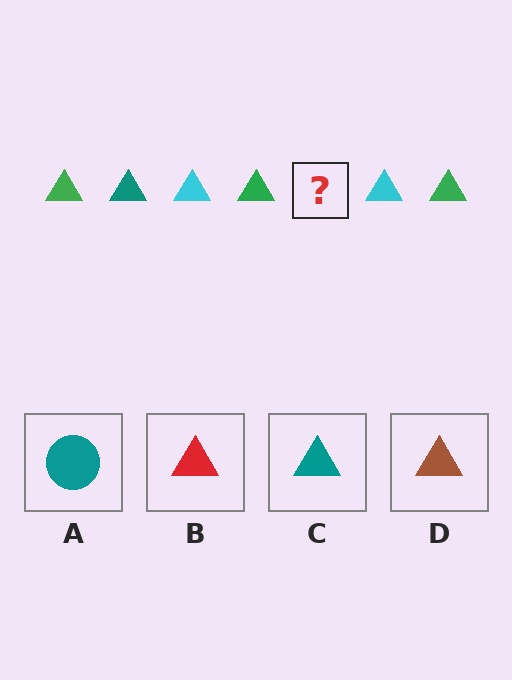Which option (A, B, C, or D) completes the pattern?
C.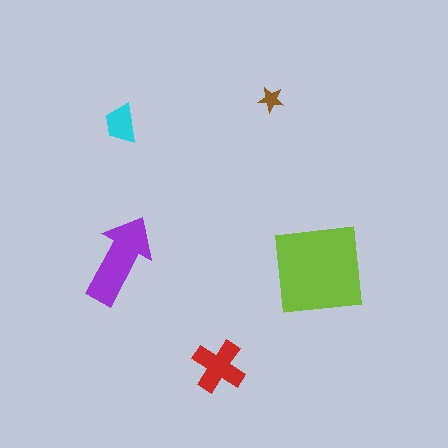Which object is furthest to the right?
The lime square is rightmost.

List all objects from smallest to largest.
The brown star, the cyan trapezoid, the red cross, the purple arrow, the lime square.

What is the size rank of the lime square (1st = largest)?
1st.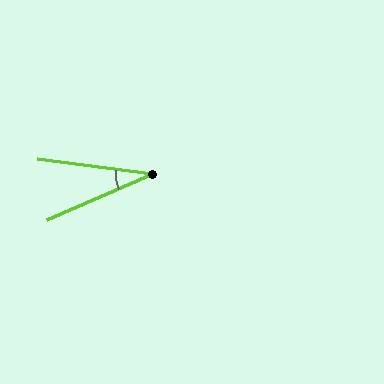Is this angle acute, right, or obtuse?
It is acute.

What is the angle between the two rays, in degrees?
Approximately 31 degrees.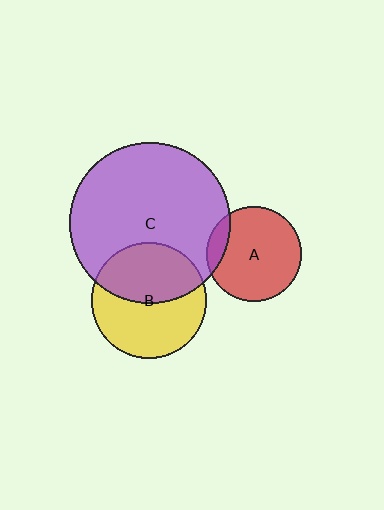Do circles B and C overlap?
Yes.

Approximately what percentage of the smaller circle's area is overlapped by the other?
Approximately 45%.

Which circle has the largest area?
Circle C (purple).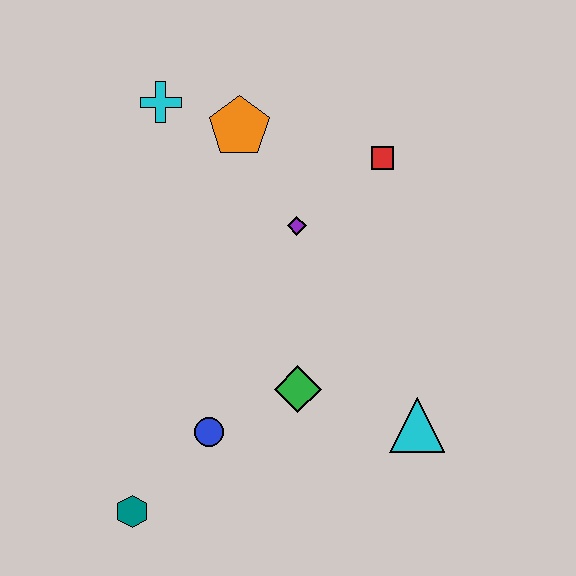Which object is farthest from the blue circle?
The cyan cross is farthest from the blue circle.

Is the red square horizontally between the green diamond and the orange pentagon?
No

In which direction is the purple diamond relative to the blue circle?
The purple diamond is above the blue circle.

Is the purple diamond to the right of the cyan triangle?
No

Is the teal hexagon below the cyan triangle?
Yes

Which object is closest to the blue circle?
The green diamond is closest to the blue circle.